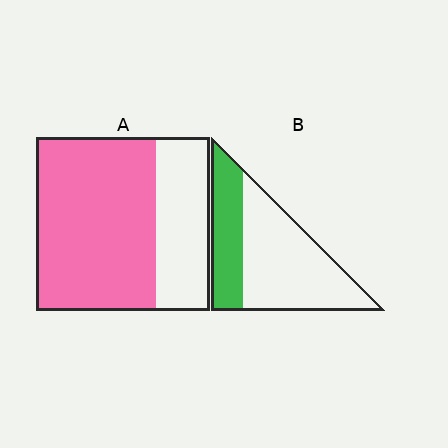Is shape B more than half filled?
No.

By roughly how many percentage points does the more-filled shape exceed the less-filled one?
By roughly 35 percentage points (A over B).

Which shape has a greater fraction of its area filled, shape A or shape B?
Shape A.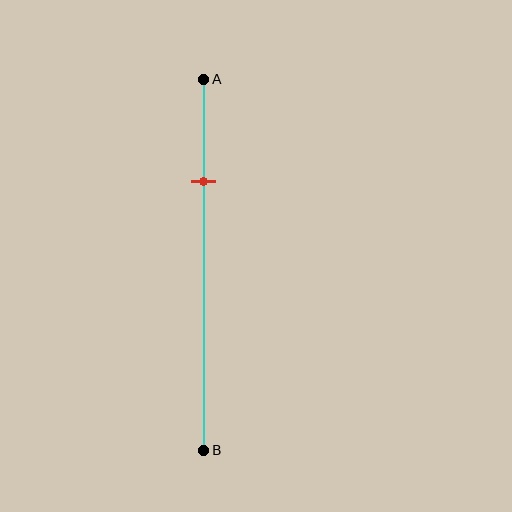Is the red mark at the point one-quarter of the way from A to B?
Yes, the mark is approximately at the one-quarter point.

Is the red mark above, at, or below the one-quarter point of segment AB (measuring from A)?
The red mark is approximately at the one-quarter point of segment AB.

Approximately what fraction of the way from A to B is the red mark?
The red mark is approximately 25% of the way from A to B.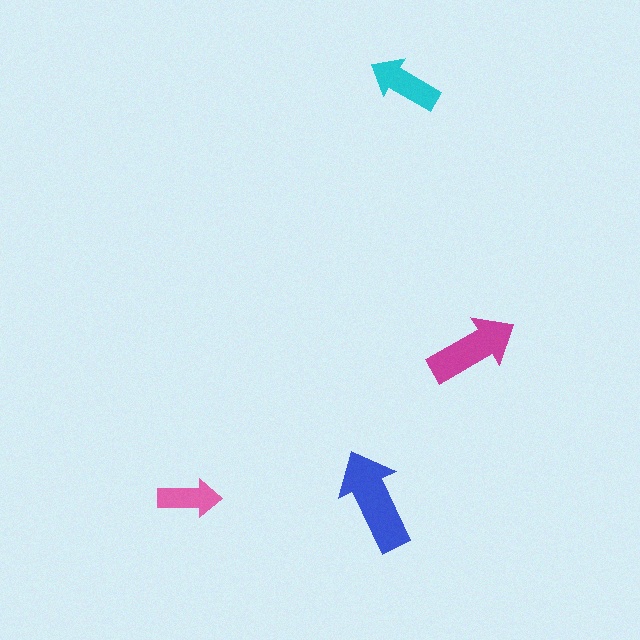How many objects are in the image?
There are 4 objects in the image.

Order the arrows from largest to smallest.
the blue one, the magenta one, the cyan one, the pink one.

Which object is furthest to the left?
The pink arrow is leftmost.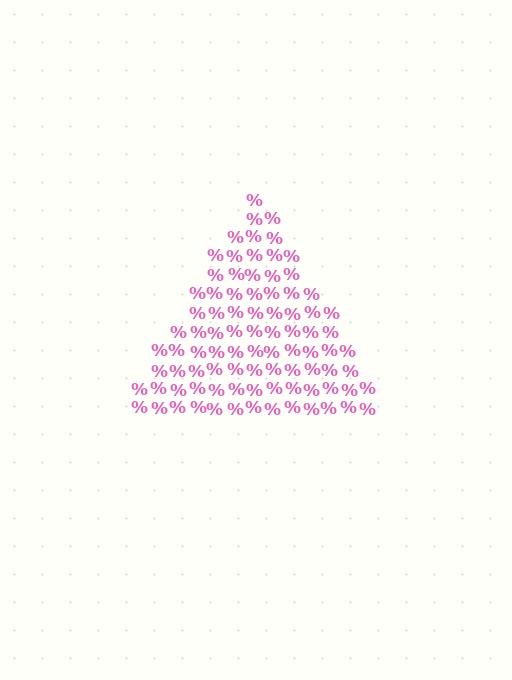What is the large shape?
The large shape is a triangle.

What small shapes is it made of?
It is made of small percent signs.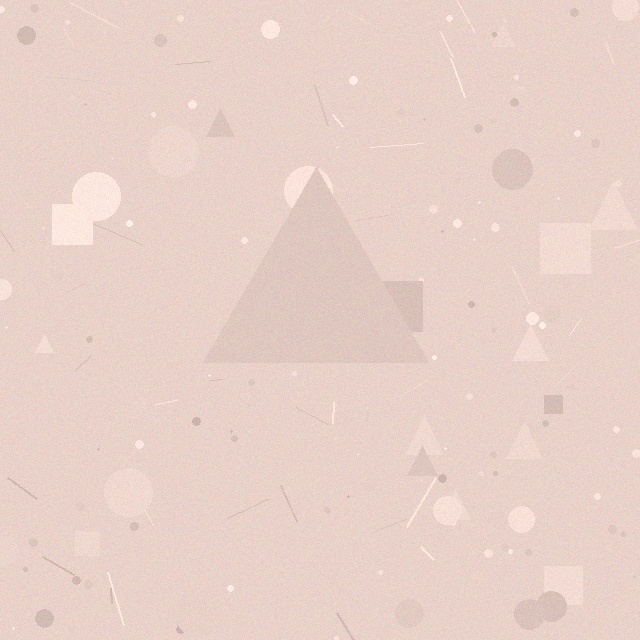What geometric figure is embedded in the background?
A triangle is embedded in the background.